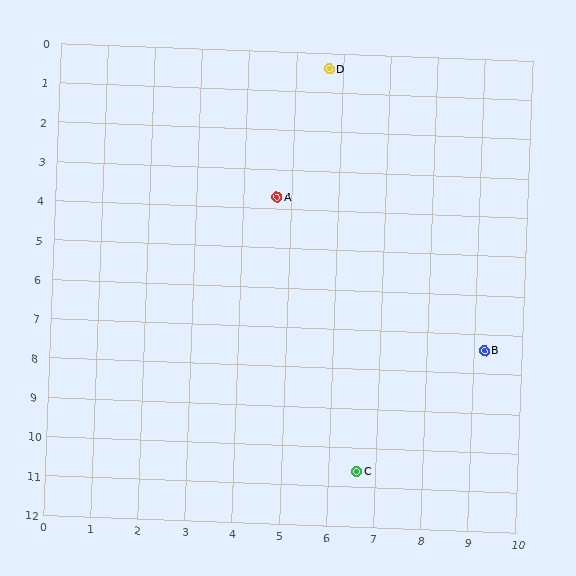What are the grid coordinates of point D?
Point D is at approximately (5.7, 0.4).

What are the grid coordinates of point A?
Point A is at approximately (4.7, 3.7).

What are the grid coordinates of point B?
Point B is at approximately (9.2, 7.4).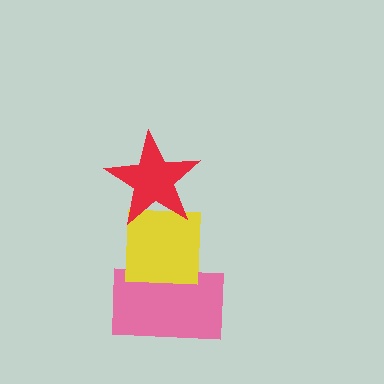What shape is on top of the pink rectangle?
The yellow square is on top of the pink rectangle.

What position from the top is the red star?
The red star is 1st from the top.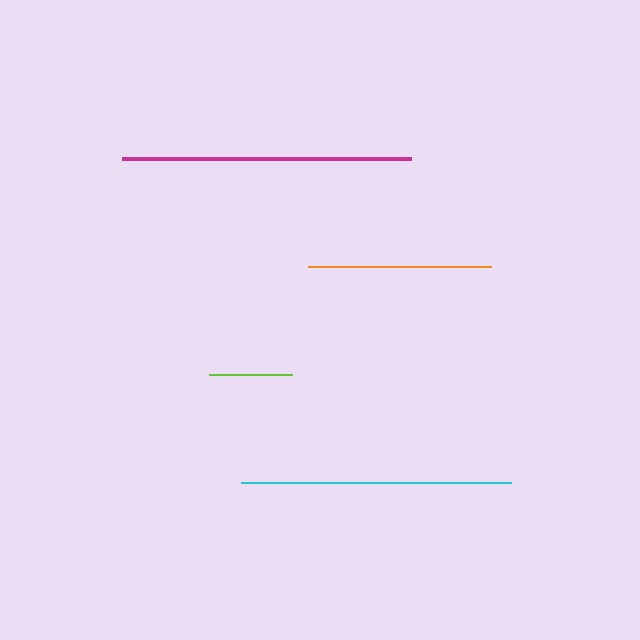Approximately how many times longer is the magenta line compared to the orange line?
The magenta line is approximately 1.6 times the length of the orange line.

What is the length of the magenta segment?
The magenta segment is approximately 289 pixels long.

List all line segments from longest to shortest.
From longest to shortest: magenta, cyan, orange, lime.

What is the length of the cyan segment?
The cyan segment is approximately 269 pixels long.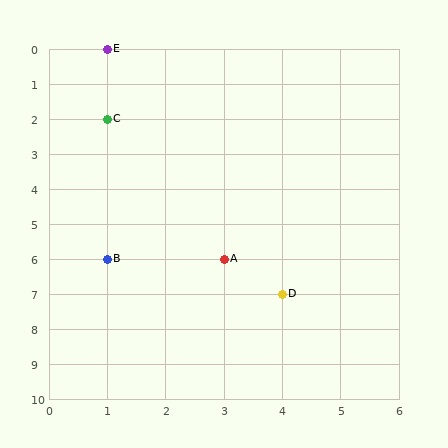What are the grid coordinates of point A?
Point A is at grid coordinates (3, 6).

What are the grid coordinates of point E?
Point E is at grid coordinates (1, 0).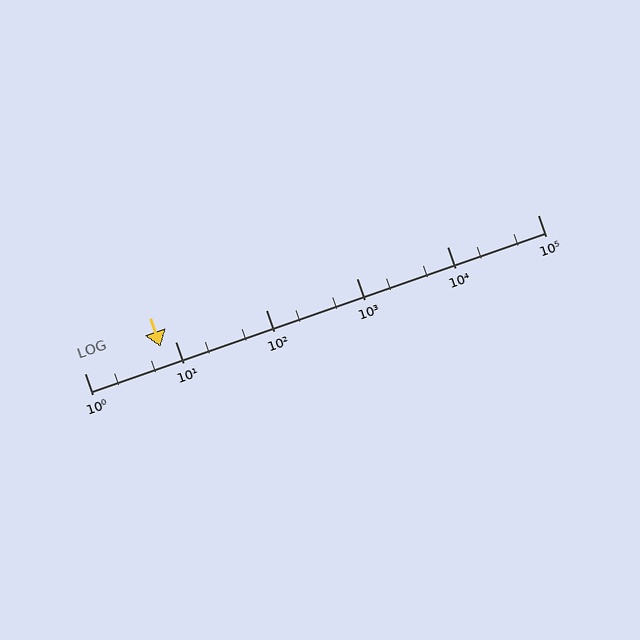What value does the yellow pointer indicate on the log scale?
The pointer indicates approximately 6.9.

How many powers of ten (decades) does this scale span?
The scale spans 5 decades, from 1 to 100000.